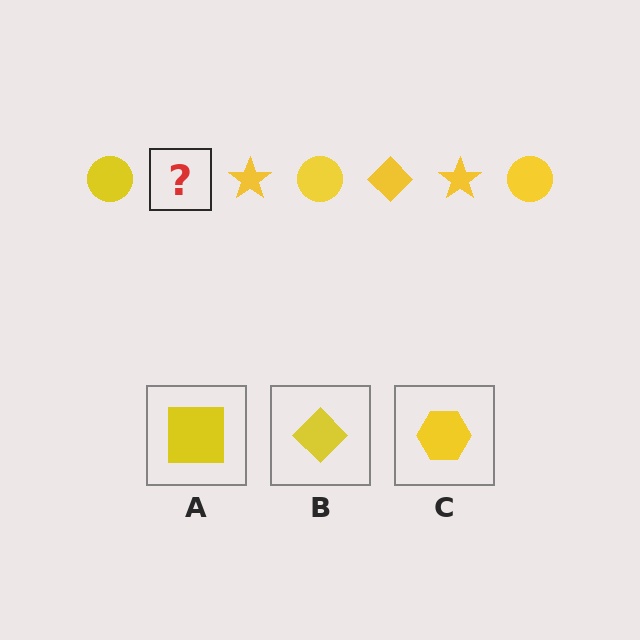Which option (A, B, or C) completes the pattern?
B.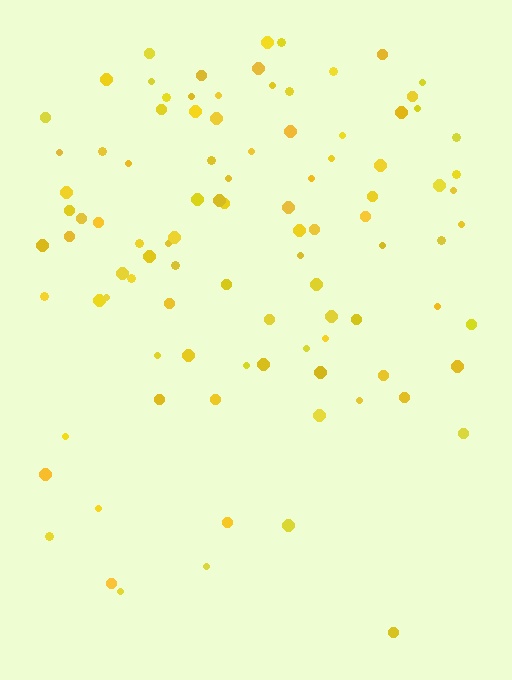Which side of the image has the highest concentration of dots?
The top.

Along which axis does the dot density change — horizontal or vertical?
Vertical.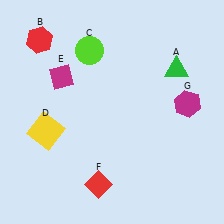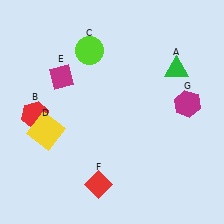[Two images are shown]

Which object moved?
The red hexagon (B) moved down.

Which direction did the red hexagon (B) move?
The red hexagon (B) moved down.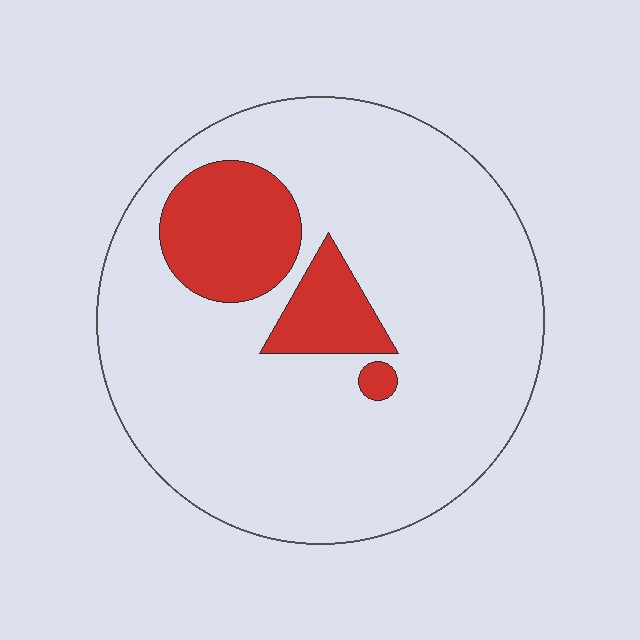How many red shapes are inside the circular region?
3.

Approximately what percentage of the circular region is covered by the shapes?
Approximately 15%.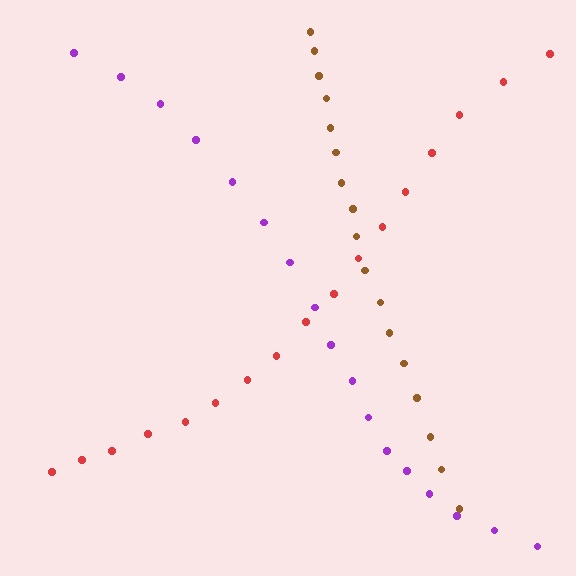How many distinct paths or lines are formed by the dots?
There are 3 distinct paths.